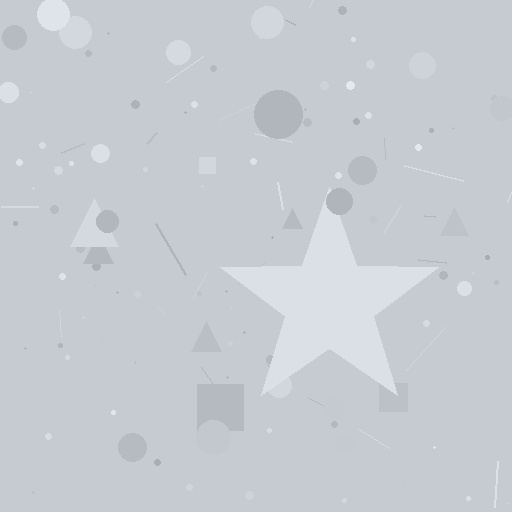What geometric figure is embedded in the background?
A star is embedded in the background.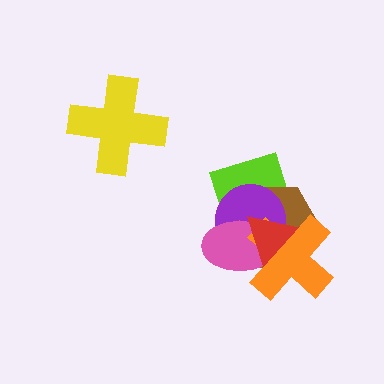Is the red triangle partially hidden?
No, no other shape covers it.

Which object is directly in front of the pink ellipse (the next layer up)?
The orange cross is directly in front of the pink ellipse.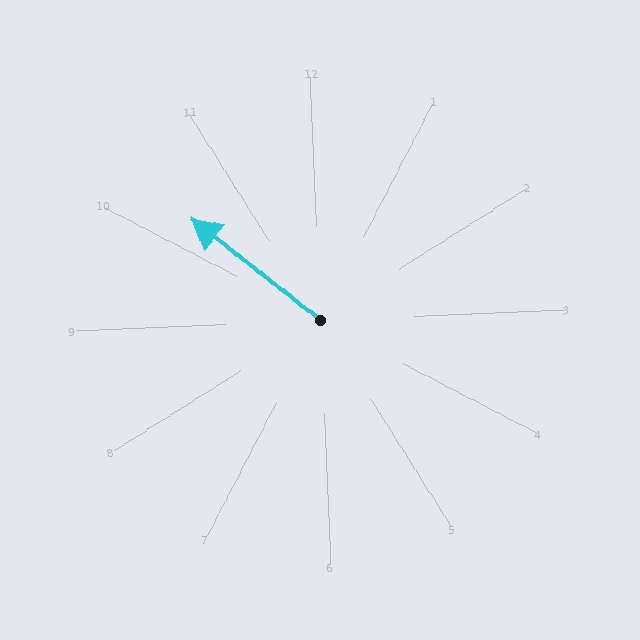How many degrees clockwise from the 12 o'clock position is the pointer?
Approximately 311 degrees.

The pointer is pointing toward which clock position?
Roughly 10 o'clock.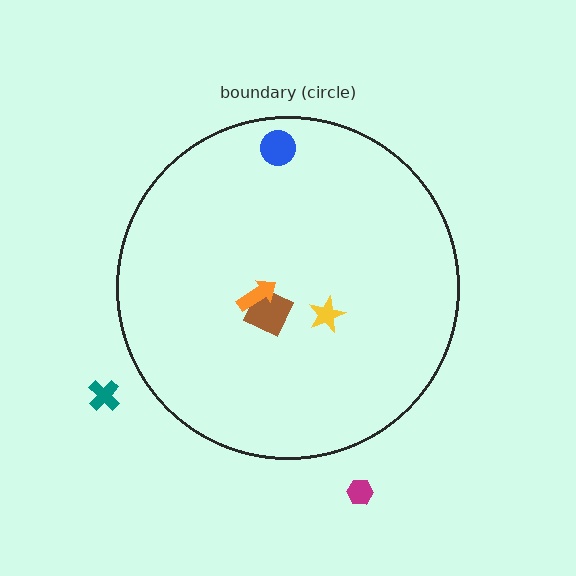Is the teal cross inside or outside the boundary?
Outside.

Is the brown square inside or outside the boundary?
Inside.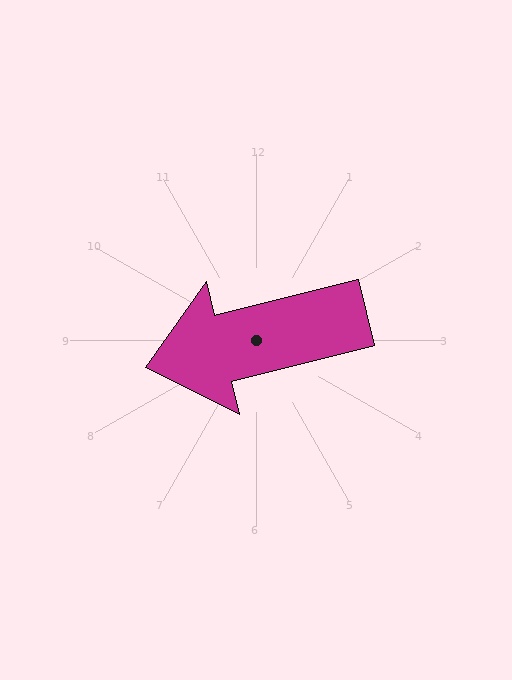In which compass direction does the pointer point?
West.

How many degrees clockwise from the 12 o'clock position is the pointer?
Approximately 256 degrees.